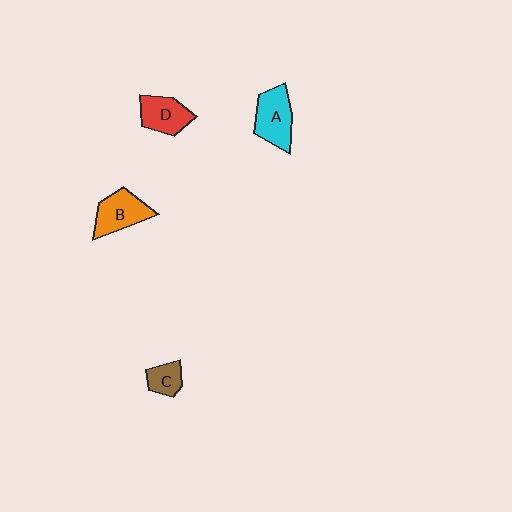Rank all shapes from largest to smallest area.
From largest to smallest: A (cyan), B (orange), D (red), C (brown).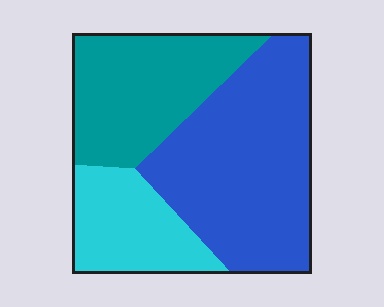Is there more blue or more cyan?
Blue.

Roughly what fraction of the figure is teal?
Teal takes up about one third (1/3) of the figure.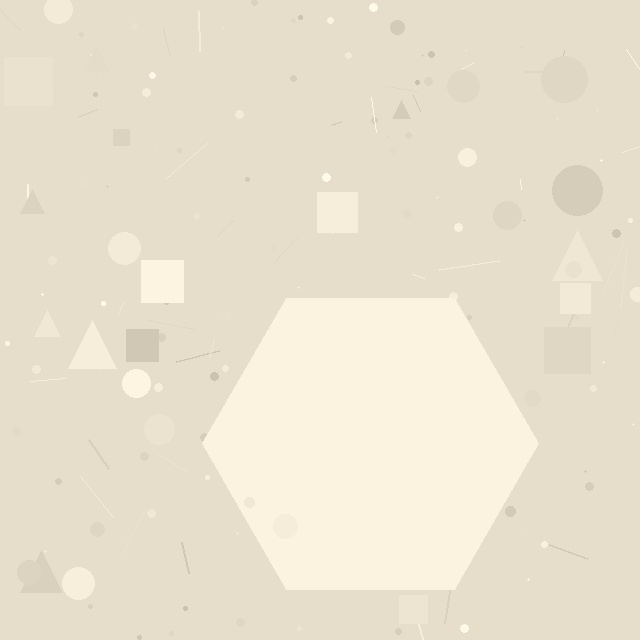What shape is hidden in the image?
A hexagon is hidden in the image.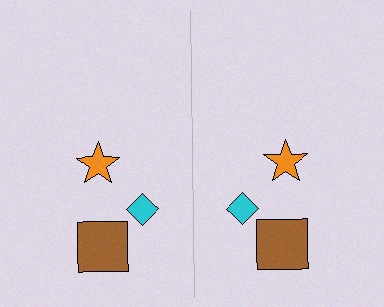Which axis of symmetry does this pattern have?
The pattern has a vertical axis of symmetry running through the center of the image.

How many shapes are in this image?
There are 6 shapes in this image.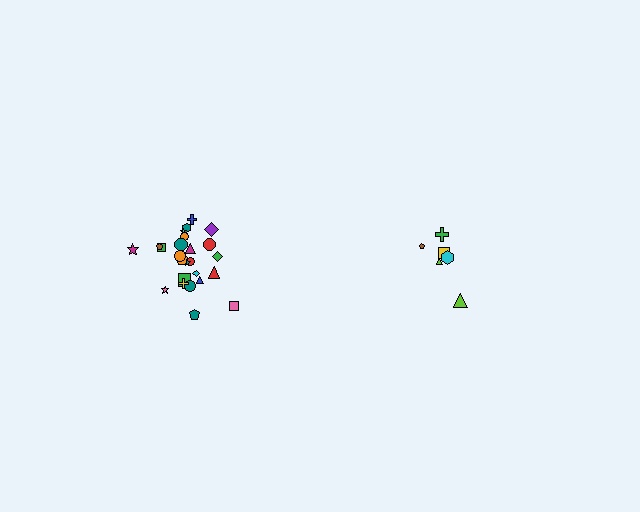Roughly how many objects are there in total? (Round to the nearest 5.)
Roughly 30 objects in total.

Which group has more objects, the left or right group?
The left group.